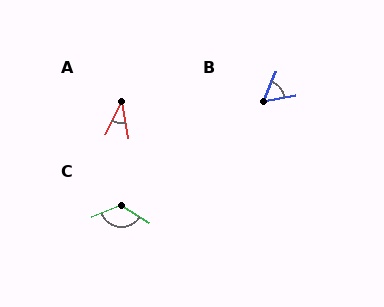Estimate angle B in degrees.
Approximately 57 degrees.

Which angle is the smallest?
A, at approximately 37 degrees.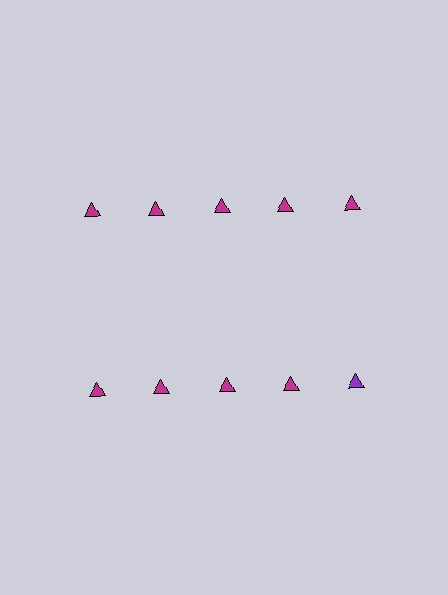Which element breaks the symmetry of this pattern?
The purple triangle in the second row, rightmost column breaks the symmetry. All other shapes are magenta triangles.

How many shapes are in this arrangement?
There are 10 shapes arranged in a grid pattern.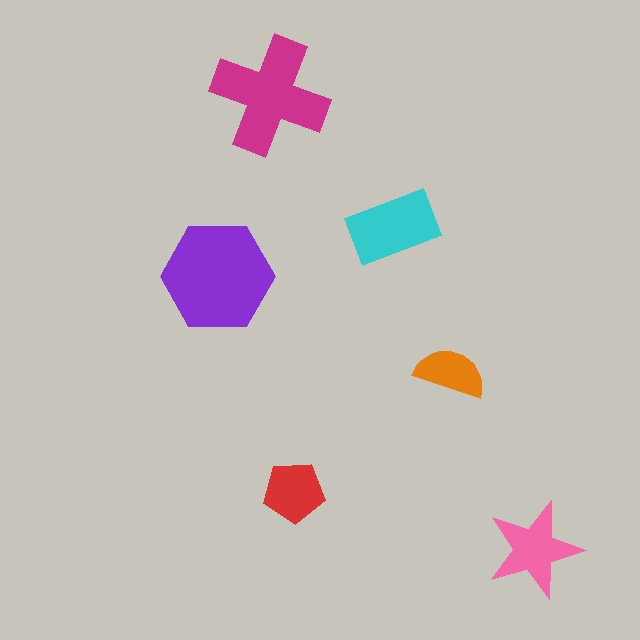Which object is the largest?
The purple hexagon.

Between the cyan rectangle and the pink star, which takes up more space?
The cyan rectangle.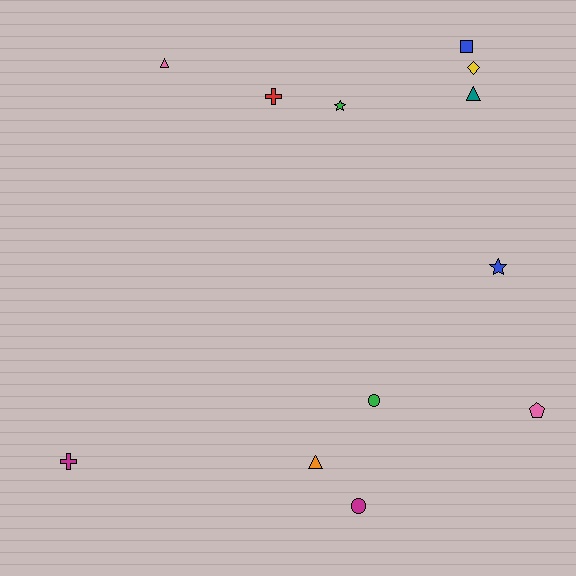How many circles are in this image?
There are 2 circles.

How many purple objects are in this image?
There are no purple objects.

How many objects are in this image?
There are 12 objects.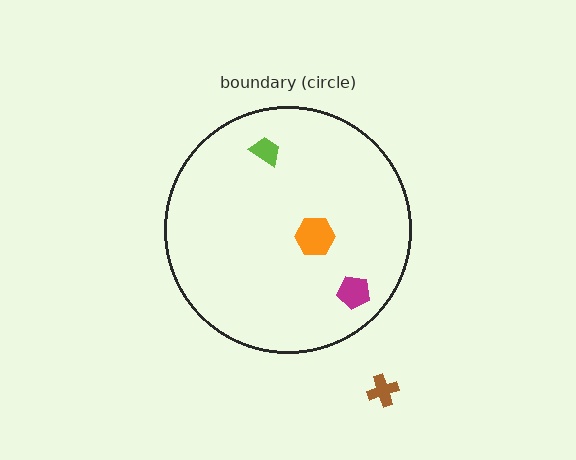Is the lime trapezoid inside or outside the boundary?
Inside.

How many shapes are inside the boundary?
3 inside, 1 outside.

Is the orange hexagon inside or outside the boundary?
Inside.